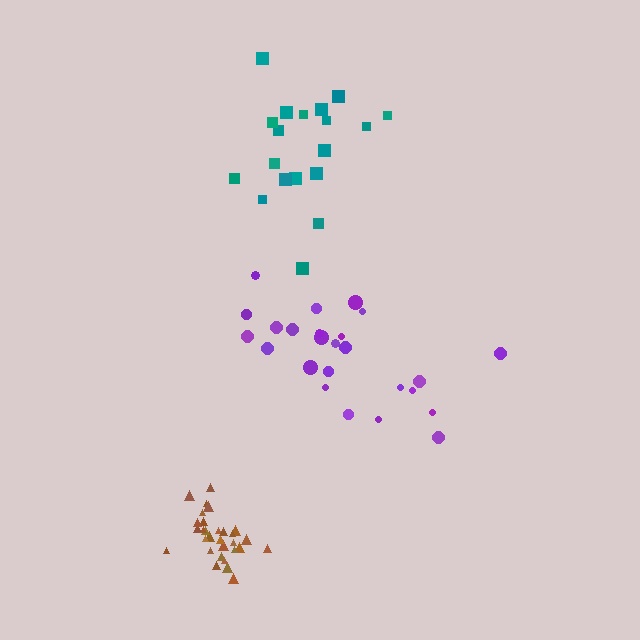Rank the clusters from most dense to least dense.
brown, teal, purple.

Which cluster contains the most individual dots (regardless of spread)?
Brown (31).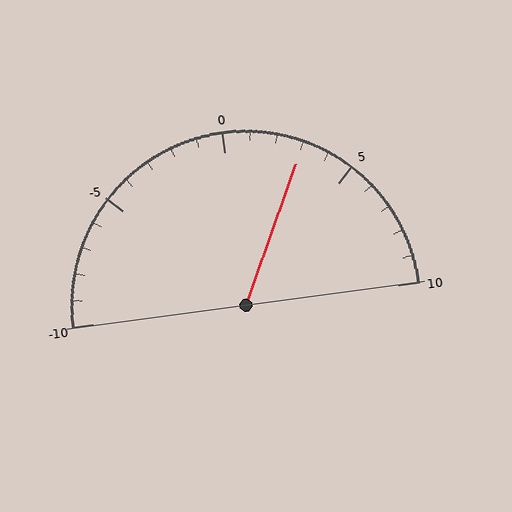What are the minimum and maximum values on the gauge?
The gauge ranges from -10 to 10.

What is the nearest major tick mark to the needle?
The nearest major tick mark is 5.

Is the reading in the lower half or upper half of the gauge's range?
The reading is in the upper half of the range (-10 to 10).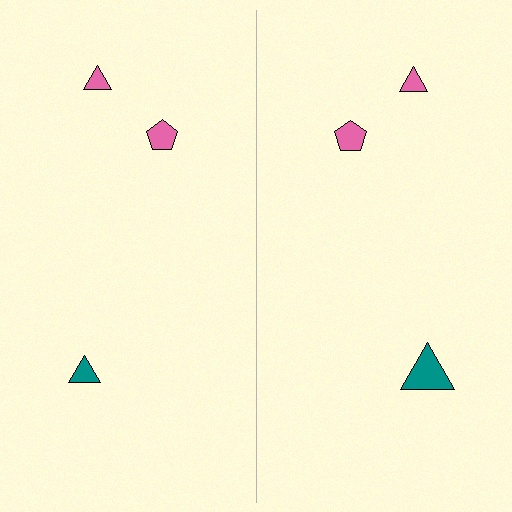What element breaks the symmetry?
The teal triangle on the right side has a different size than its mirror counterpart.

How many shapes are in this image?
There are 6 shapes in this image.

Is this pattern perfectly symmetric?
No, the pattern is not perfectly symmetric. The teal triangle on the right side has a different size than its mirror counterpart.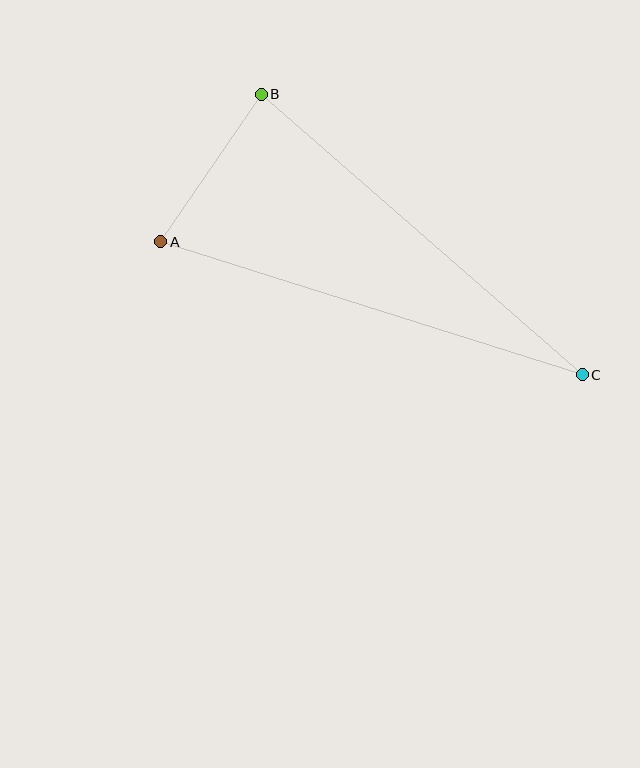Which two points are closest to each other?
Points A and B are closest to each other.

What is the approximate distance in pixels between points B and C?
The distance between B and C is approximately 426 pixels.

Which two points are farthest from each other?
Points A and C are farthest from each other.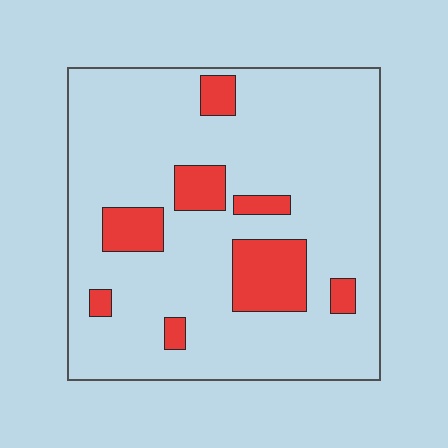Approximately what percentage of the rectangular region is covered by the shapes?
Approximately 15%.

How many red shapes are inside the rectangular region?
8.